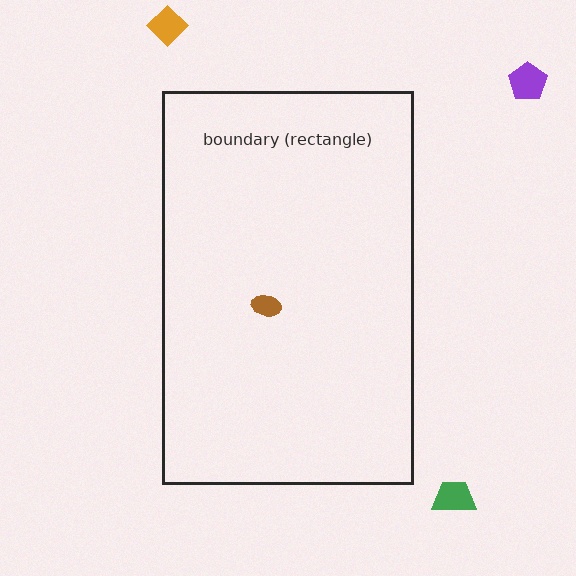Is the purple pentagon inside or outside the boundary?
Outside.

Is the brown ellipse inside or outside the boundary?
Inside.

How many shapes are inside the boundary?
1 inside, 3 outside.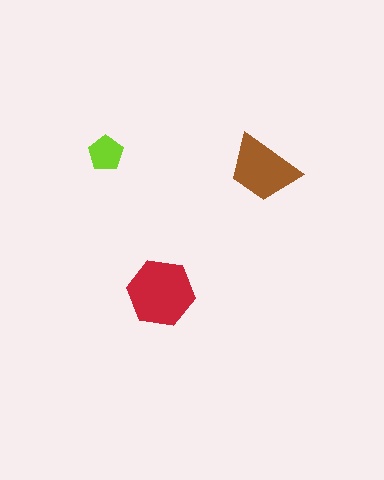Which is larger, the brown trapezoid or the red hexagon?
The red hexagon.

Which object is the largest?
The red hexagon.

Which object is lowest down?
The red hexagon is bottommost.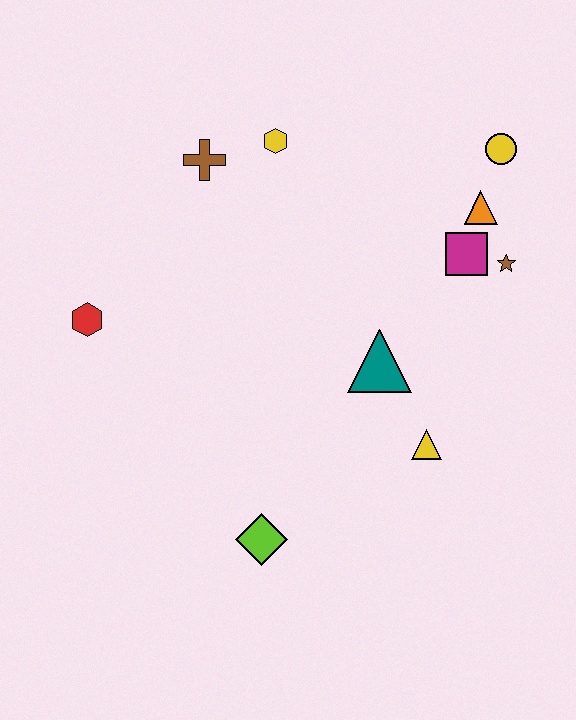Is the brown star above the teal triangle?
Yes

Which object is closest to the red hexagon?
The brown cross is closest to the red hexagon.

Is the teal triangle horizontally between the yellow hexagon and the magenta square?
Yes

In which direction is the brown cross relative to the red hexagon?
The brown cross is above the red hexagon.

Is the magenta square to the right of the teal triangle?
Yes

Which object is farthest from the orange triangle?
The red hexagon is farthest from the orange triangle.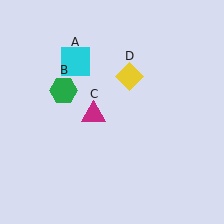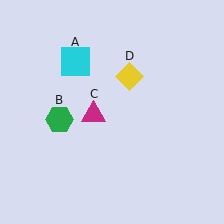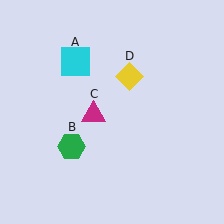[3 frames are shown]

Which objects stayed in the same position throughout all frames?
Cyan square (object A) and magenta triangle (object C) and yellow diamond (object D) remained stationary.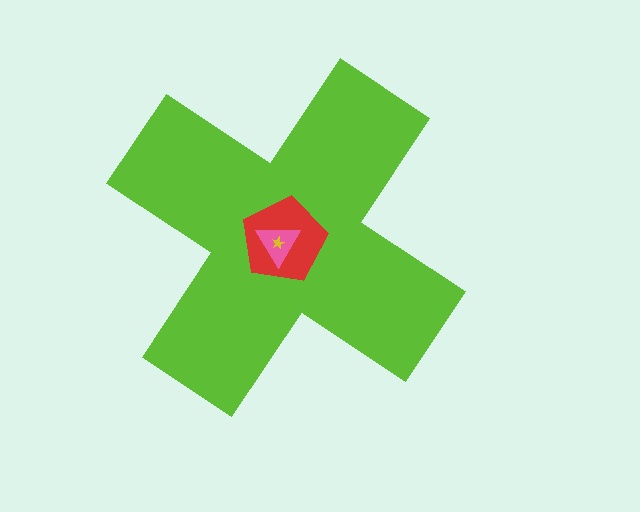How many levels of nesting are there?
4.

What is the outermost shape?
The lime cross.